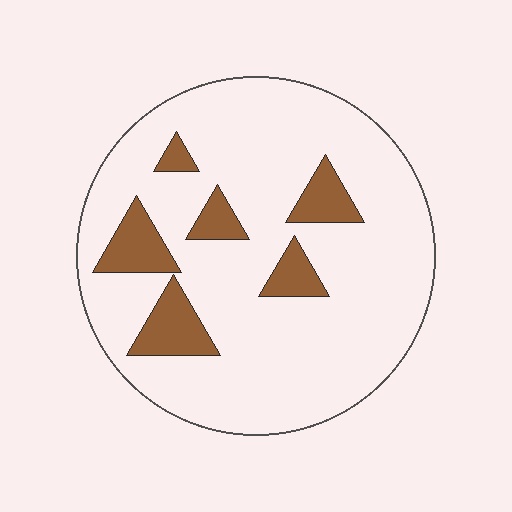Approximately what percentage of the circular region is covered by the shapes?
Approximately 15%.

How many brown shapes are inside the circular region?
6.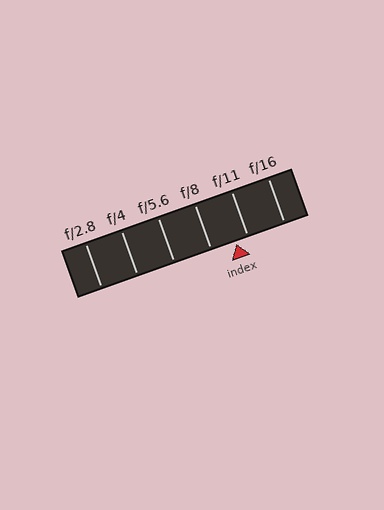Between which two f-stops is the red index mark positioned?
The index mark is between f/8 and f/11.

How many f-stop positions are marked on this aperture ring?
There are 6 f-stop positions marked.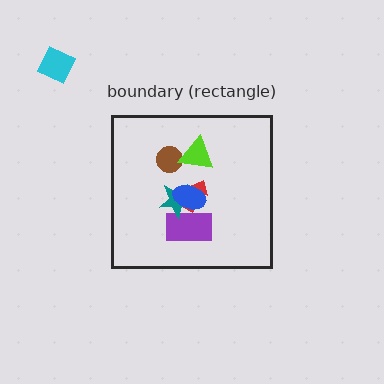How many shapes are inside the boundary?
6 inside, 1 outside.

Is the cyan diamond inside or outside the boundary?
Outside.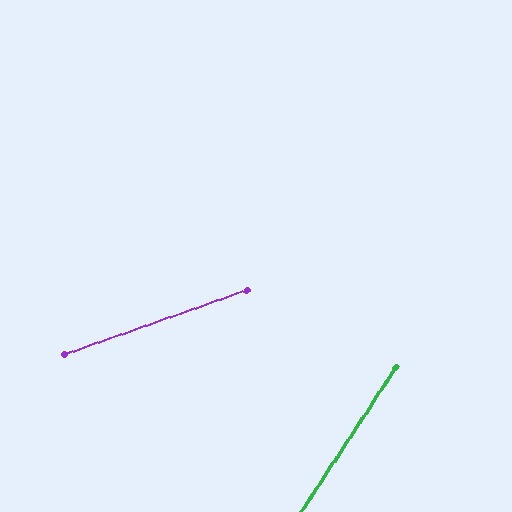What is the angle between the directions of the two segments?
Approximately 38 degrees.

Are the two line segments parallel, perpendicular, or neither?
Neither parallel nor perpendicular — they differ by about 38°.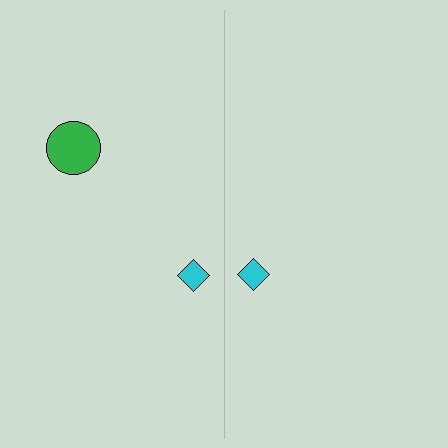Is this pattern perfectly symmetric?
No, the pattern is not perfectly symmetric. A green circle is missing from the right side.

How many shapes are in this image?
There are 3 shapes in this image.